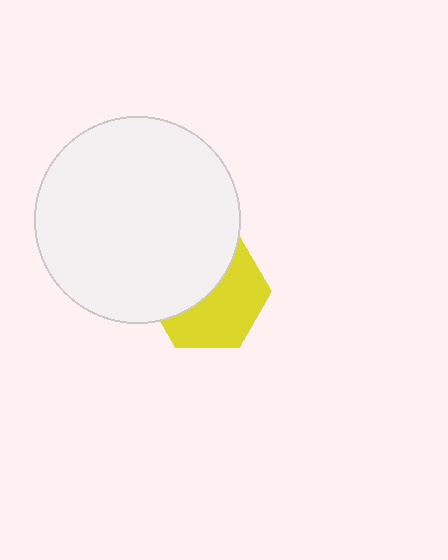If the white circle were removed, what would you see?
You would see the complete yellow hexagon.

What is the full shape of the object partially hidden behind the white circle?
The partially hidden object is a yellow hexagon.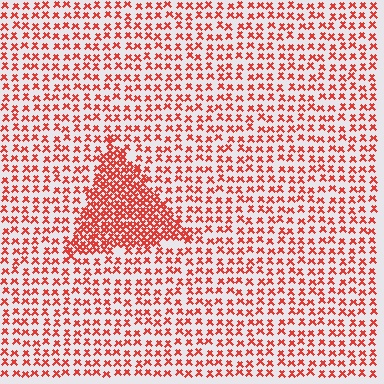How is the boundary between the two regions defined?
The boundary is defined by a change in element density (approximately 2.3x ratio). All elements are the same color, size, and shape.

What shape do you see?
I see a triangle.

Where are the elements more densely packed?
The elements are more densely packed inside the triangle boundary.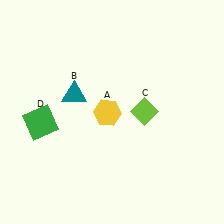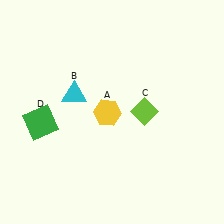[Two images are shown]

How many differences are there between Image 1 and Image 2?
There is 1 difference between the two images.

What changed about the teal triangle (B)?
In Image 1, B is teal. In Image 2, it changed to cyan.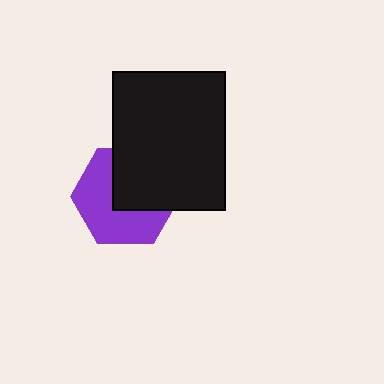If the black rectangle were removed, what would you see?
You would see the complete purple hexagon.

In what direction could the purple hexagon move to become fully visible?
The purple hexagon could move toward the lower-left. That would shift it out from behind the black rectangle entirely.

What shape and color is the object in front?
The object in front is a black rectangle.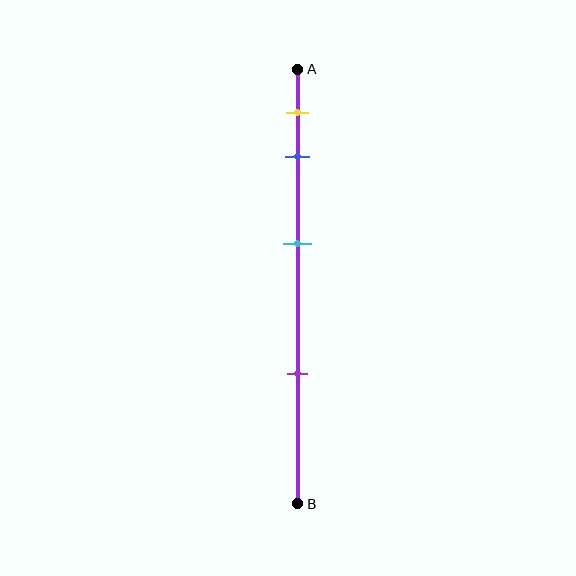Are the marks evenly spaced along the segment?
No, the marks are not evenly spaced.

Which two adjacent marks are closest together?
The yellow and blue marks are the closest adjacent pair.